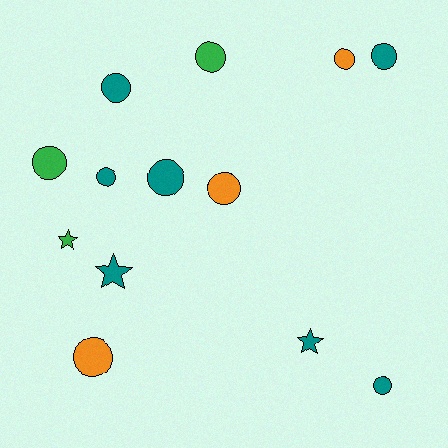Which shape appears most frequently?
Circle, with 10 objects.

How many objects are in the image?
There are 13 objects.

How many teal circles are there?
There are 5 teal circles.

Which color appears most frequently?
Teal, with 7 objects.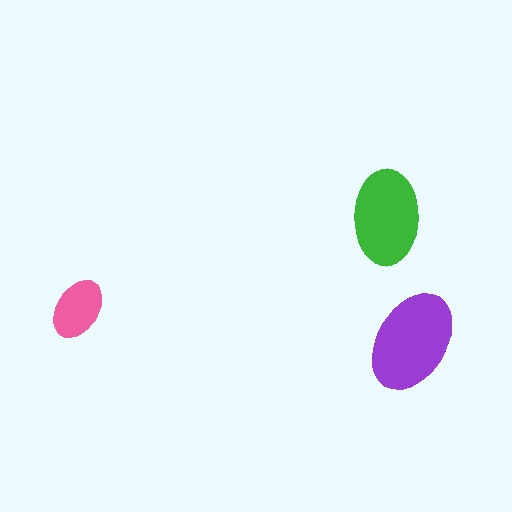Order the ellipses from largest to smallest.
the purple one, the green one, the pink one.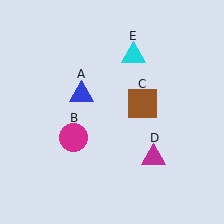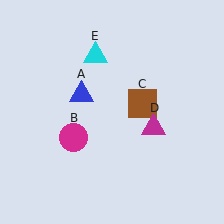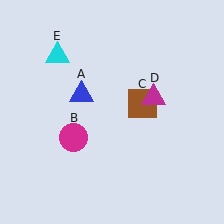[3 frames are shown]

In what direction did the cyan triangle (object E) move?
The cyan triangle (object E) moved left.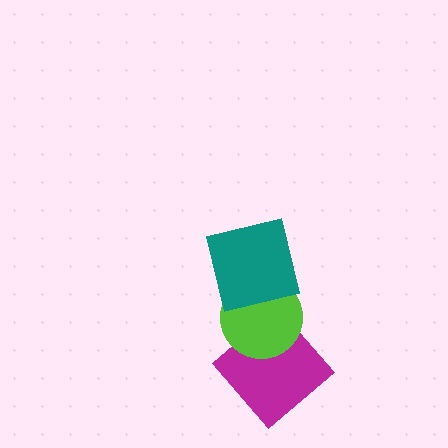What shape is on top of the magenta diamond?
The lime circle is on top of the magenta diamond.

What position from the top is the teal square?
The teal square is 1st from the top.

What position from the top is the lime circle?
The lime circle is 2nd from the top.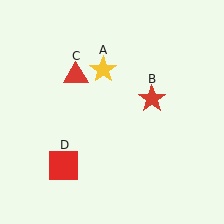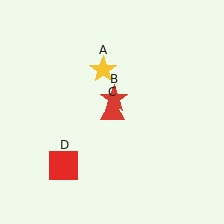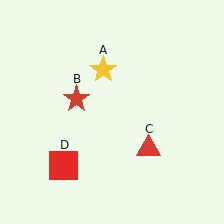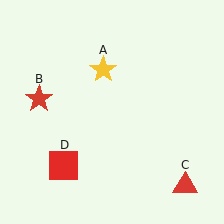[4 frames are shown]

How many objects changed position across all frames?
2 objects changed position: red star (object B), red triangle (object C).